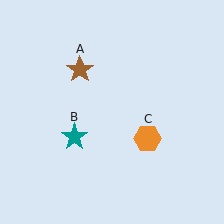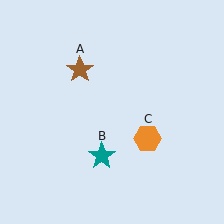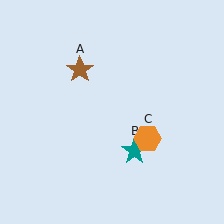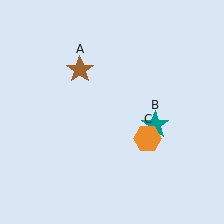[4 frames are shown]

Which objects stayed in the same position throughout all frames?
Brown star (object A) and orange hexagon (object C) remained stationary.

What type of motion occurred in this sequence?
The teal star (object B) rotated counterclockwise around the center of the scene.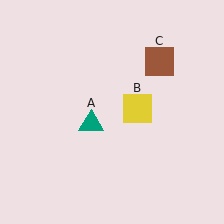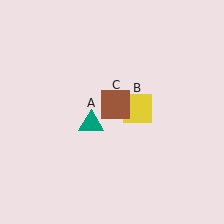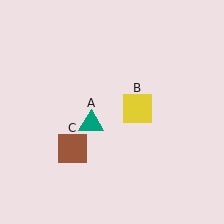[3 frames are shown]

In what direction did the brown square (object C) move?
The brown square (object C) moved down and to the left.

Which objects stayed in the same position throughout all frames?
Teal triangle (object A) and yellow square (object B) remained stationary.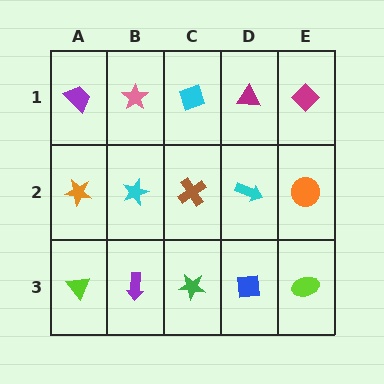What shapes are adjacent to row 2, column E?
A magenta diamond (row 1, column E), a lime ellipse (row 3, column E), a cyan arrow (row 2, column D).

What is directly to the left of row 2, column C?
A cyan star.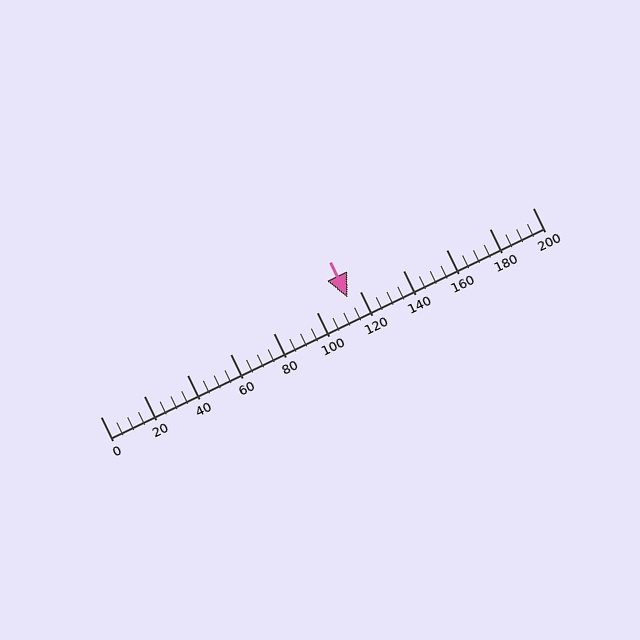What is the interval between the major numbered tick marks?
The major tick marks are spaced 20 units apart.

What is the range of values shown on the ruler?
The ruler shows values from 0 to 200.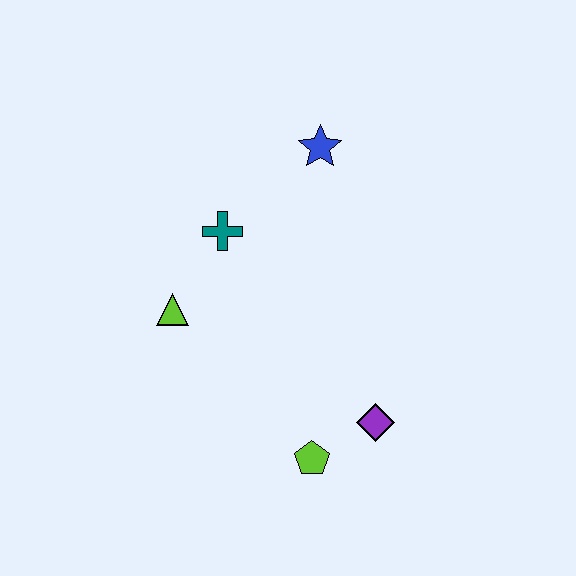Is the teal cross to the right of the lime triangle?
Yes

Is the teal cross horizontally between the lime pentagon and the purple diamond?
No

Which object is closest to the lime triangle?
The teal cross is closest to the lime triangle.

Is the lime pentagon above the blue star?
No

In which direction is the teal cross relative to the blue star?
The teal cross is to the left of the blue star.